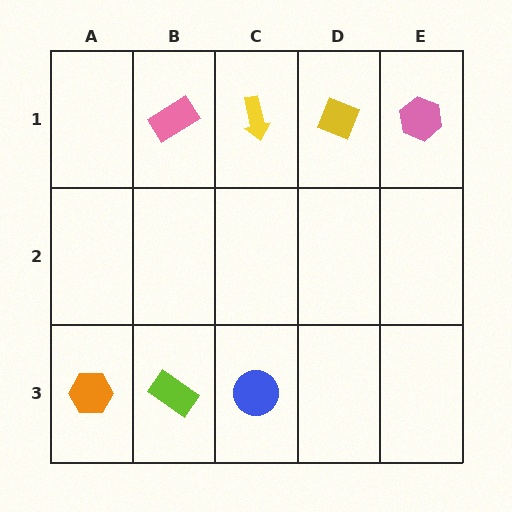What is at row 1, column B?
A pink rectangle.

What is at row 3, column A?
An orange hexagon.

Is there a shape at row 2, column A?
No, that cell is empty.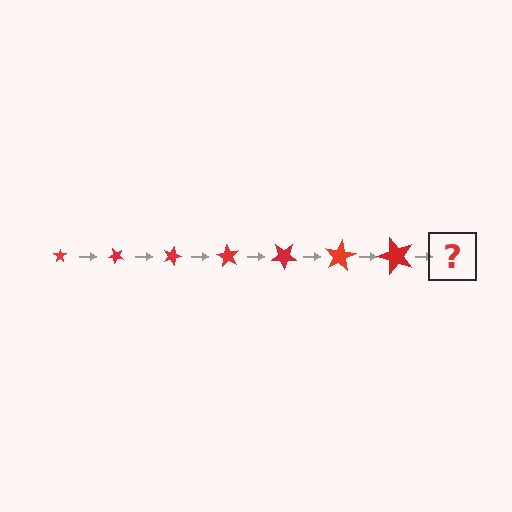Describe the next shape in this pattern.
It should be a star, larger than the previous one and rotated 315 degrees from the start.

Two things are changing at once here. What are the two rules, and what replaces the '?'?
The two rules are that the star grows larger each step and it rotates 45 degrees each step. The '?' should be a star, larger than the previous one and rotated 315 degrees from the start.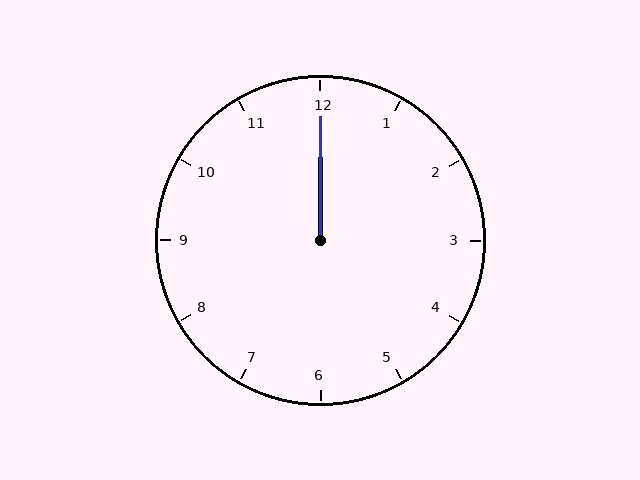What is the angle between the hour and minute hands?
Approximately 0 degrees.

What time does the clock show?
12:00.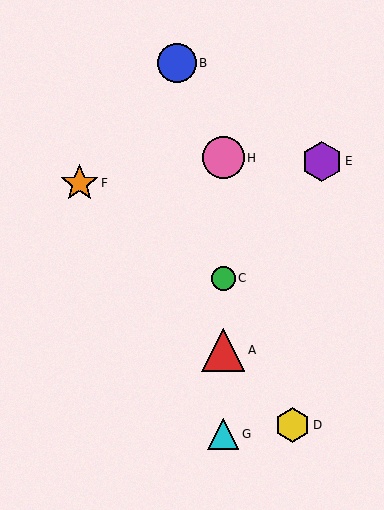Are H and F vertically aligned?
No, H is at x≈223 and F is at x≈80.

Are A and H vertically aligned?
Yes, both are at x≈223.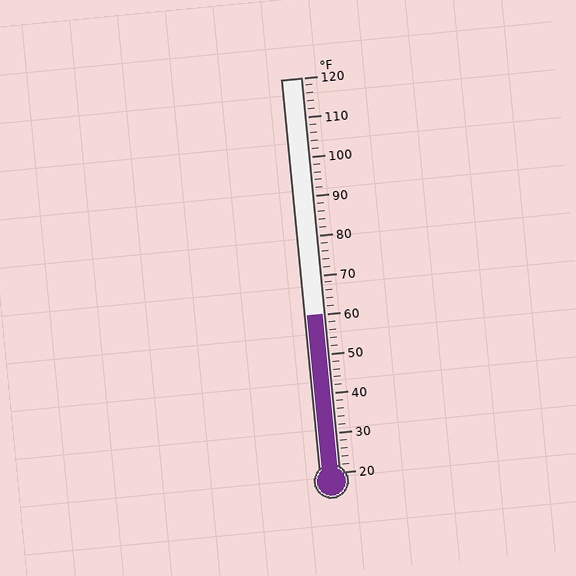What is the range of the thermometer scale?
The thermometer scale ranges from 20°F to 120°F.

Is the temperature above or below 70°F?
The temperature is below 70°F.